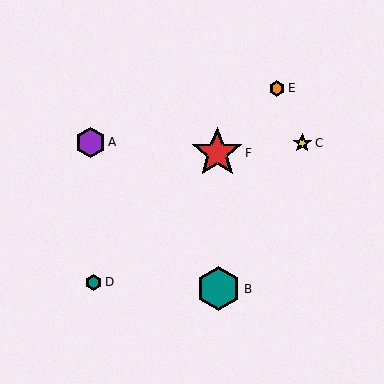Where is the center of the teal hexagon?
The center of the teal hexagon is at (219, 289).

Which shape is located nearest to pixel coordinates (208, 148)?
The red star (labeled F) at (217, 153) is nearest to that location.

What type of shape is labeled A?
Shape A is a purple hexagon.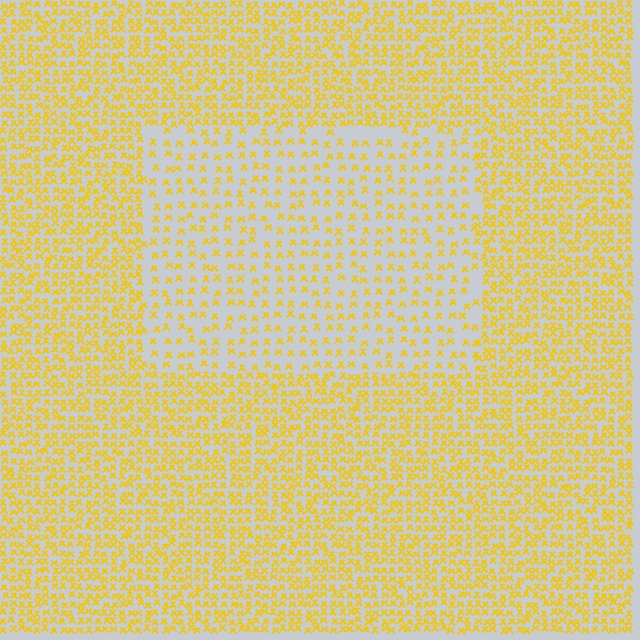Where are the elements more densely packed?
The elements are more densely packed outside the rectangle boundary.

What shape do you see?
I see a rectangle.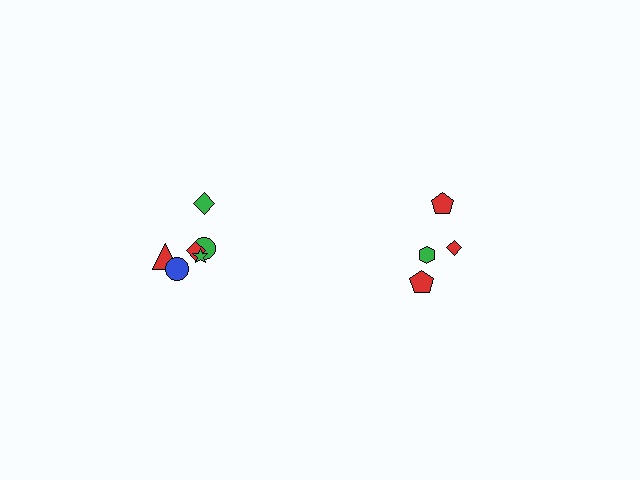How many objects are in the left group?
There are 6 objects.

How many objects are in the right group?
There are 4 objects.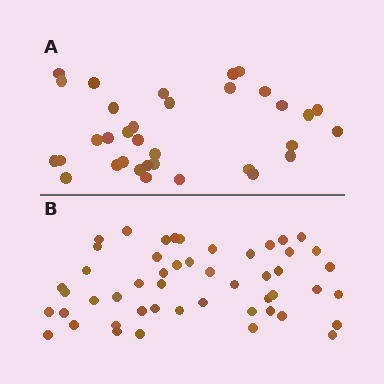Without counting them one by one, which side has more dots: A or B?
Region B (the bottom region) has more dots.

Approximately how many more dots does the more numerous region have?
Region B has approximately 15 more dots than region A.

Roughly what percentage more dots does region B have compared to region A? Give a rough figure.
About 45% more.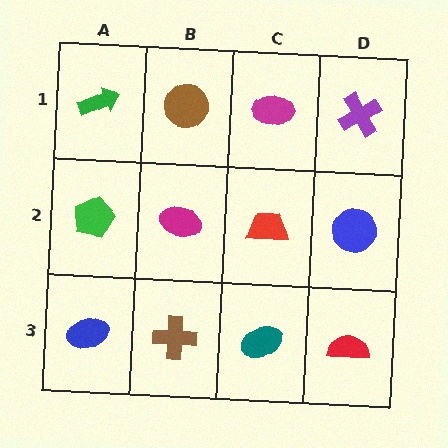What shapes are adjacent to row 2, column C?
A magenta ellipse (row 1, column C), a teal ellipse (row 3, column C), a magenta ellipse (row 2, column B), a blue circle (row 2, column D).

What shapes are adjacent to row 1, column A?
A green pentagon (row 2, column A), a brown circle (row 1, column B).